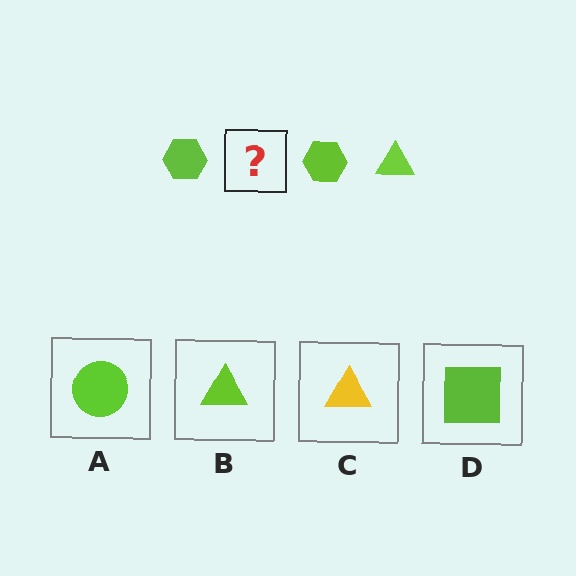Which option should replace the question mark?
Option B.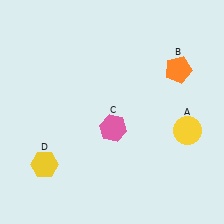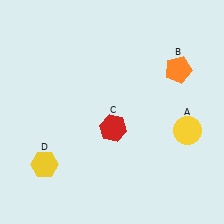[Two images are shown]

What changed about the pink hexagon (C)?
In Image 1, C is pink. In Image 2, it changed to red.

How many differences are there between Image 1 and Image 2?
There is 1 difference between the two images.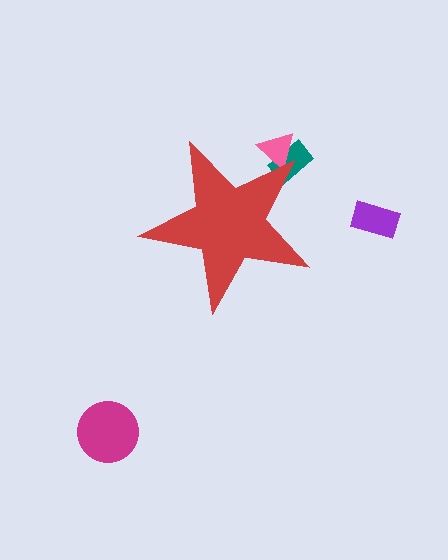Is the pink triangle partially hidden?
Yes, the pink triangle is partially hidden behind the red star.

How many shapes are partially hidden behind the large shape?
2 shapes are partially hidden.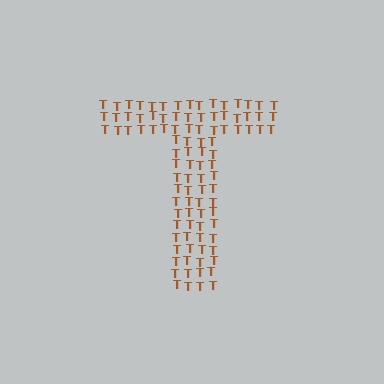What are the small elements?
The small elements are letter T's.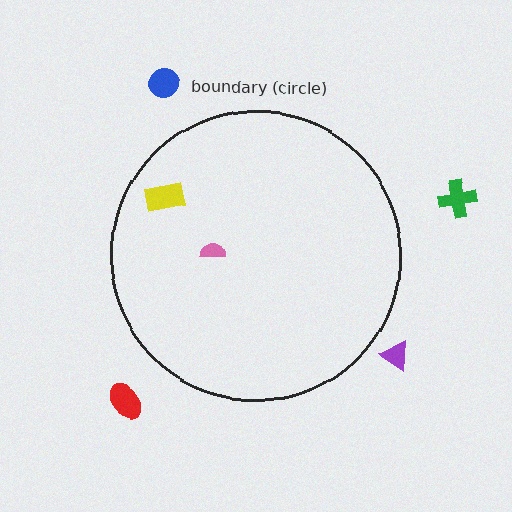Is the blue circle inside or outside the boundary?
Outside.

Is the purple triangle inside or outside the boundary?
Outside.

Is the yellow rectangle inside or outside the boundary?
Inside.